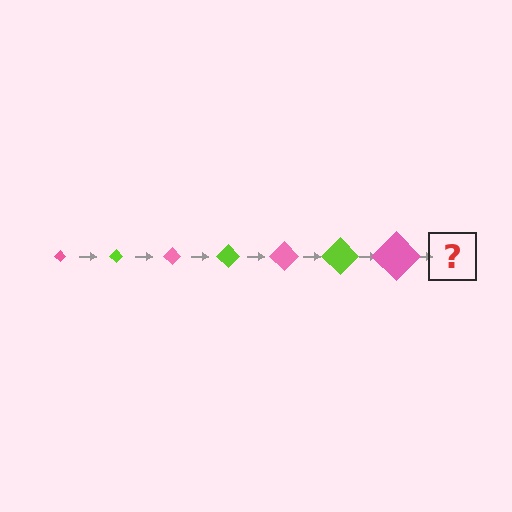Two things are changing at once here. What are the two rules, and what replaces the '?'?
The two rules are that the diamond grows larger each step and the color cycles through pink and lime. The '?' should be a lime diamond, larger than the previous one.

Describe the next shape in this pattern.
It should be a lime diamond, larger than the previous one.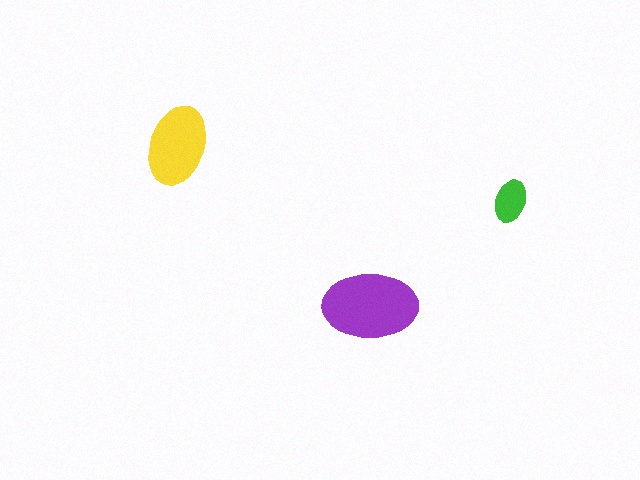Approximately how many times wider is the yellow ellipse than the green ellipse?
About 2 times wider.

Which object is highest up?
The yellow ellipse is topmost.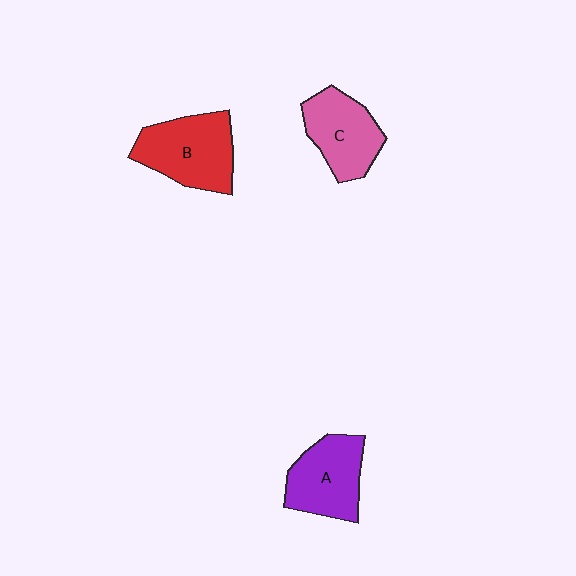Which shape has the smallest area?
Shape C (pink).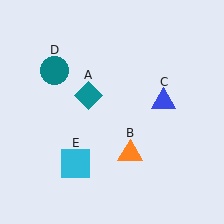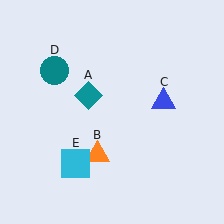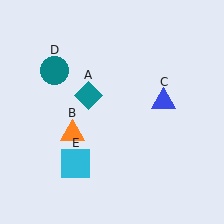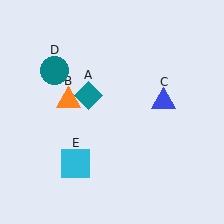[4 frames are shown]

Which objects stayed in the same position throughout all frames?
Teal diamond (object A) and blue triangle (object C) and teal circle (object D) and cyan square (object E) remained stationary.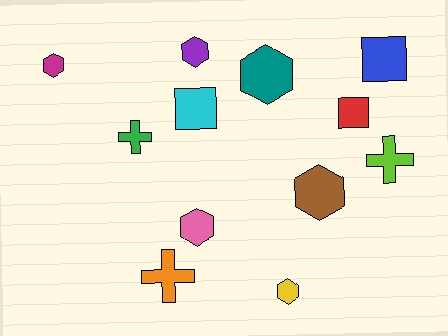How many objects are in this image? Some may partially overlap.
There are 12 objects.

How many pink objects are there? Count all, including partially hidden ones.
There is 1 pink object.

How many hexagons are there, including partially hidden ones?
There are 6 hexagons.